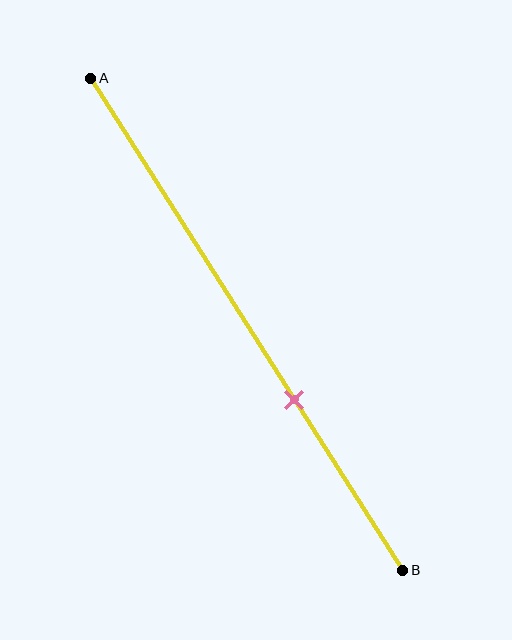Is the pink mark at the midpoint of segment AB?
No, the mark is at about 65% from A, not at the 50% midpoint.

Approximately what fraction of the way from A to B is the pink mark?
The pink mark is approximately 65% of the way from A to B.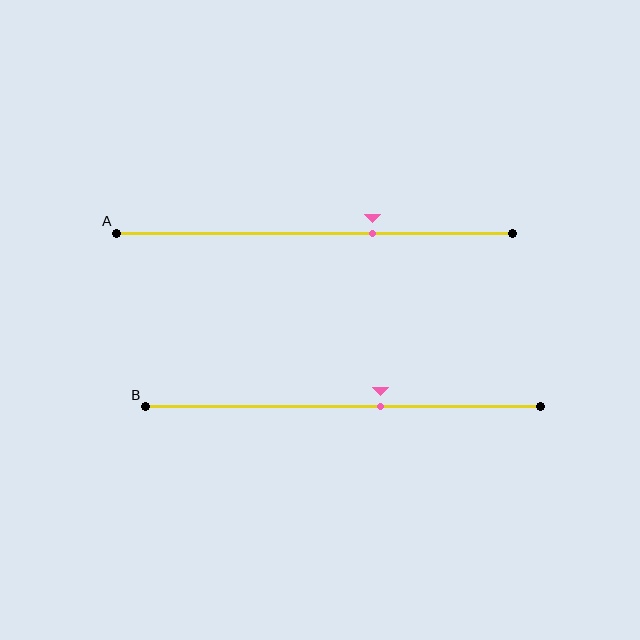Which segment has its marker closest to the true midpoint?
Segment B has its marker closest to the true midpoint.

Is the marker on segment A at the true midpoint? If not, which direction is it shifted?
No, the marker on segment A is shifted to the right by about 15% of the segment length.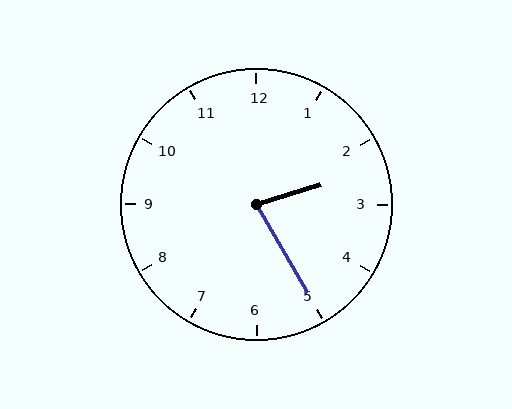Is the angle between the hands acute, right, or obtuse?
It is acute.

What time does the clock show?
2:25.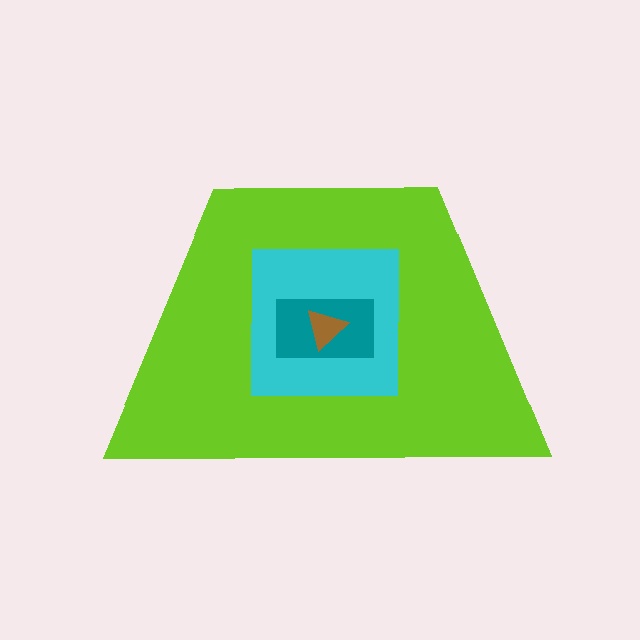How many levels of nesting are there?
4.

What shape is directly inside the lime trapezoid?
The cyan square.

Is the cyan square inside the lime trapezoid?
Yes.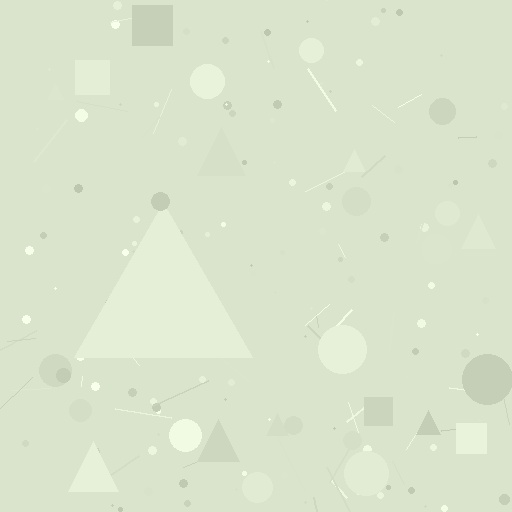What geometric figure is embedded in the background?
A triangle is embedded in the background.